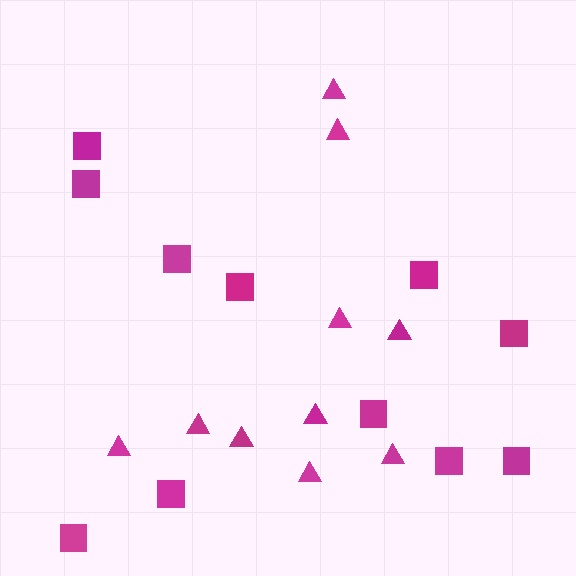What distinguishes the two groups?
There are 2 groups: one group of squares (11) and one group of triangles (10).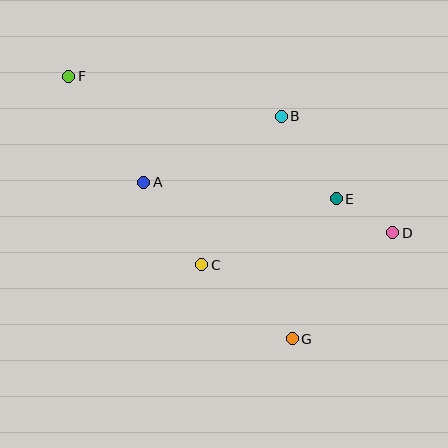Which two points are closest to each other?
Points D and E are closest to each other.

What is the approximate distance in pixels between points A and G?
The distance between A and G is approximately 216 pixels.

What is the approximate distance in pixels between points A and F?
The distance between A and F is approximately 130 pixels.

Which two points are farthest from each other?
Points D and F are farthest from each other.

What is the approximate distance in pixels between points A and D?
The distance between A and D is approximately 254 pixels.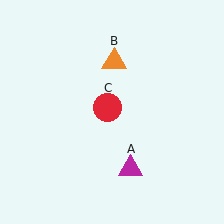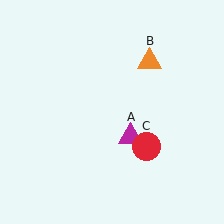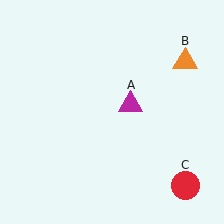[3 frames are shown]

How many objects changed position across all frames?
3 objects changed position: magenta triangle (object A), orange triangle (object B), red circle (object C).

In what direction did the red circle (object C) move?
The red circle (object C) moved down and to the right.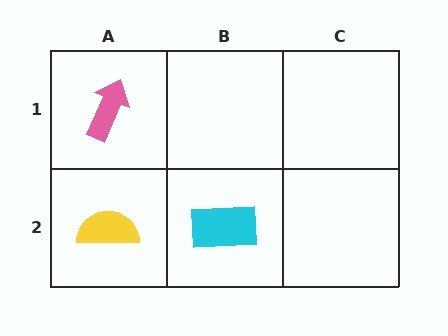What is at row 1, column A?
A pink arrow.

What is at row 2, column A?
A yellow semicircle.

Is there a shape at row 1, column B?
No, that cell is empty.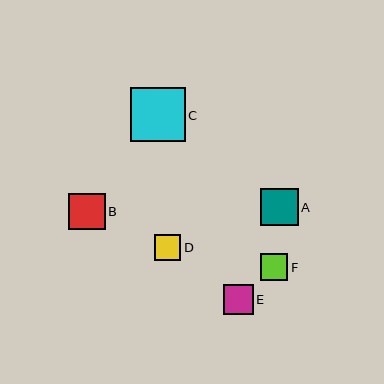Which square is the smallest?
Square D is the smallest with a size of approximately 26 pixels.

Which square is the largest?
Square C is the largest with a size of approximately 55 pixels.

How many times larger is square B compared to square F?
Square B is approximately 1.3 times the size of square F.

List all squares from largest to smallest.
From largest to smallest: C, A, B, E, F, D.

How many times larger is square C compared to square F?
Square C is approximately 2.0 times the size of square F.